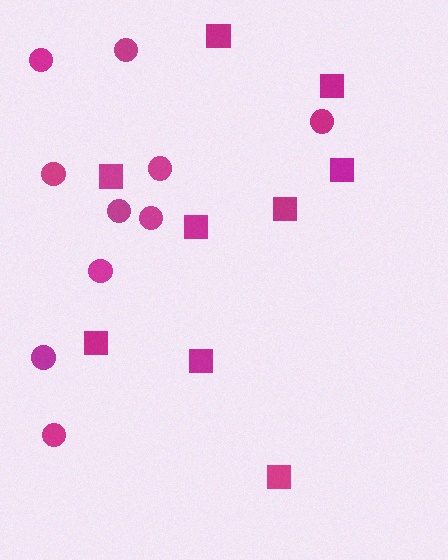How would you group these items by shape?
There are 2 groups: one group of squares (9) and one group of circles (10).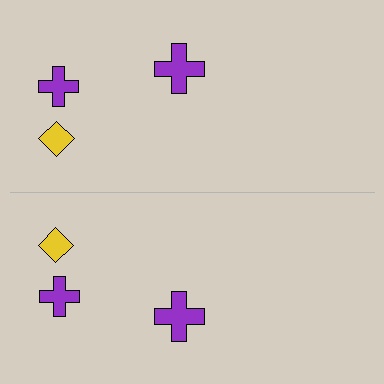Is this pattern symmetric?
Yes, this pattern has bilateral (reflection) symmetry.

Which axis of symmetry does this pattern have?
The pattern has a horizontal axis of symmetry running through the center of the image.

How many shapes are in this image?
There are 6 shapes in this image.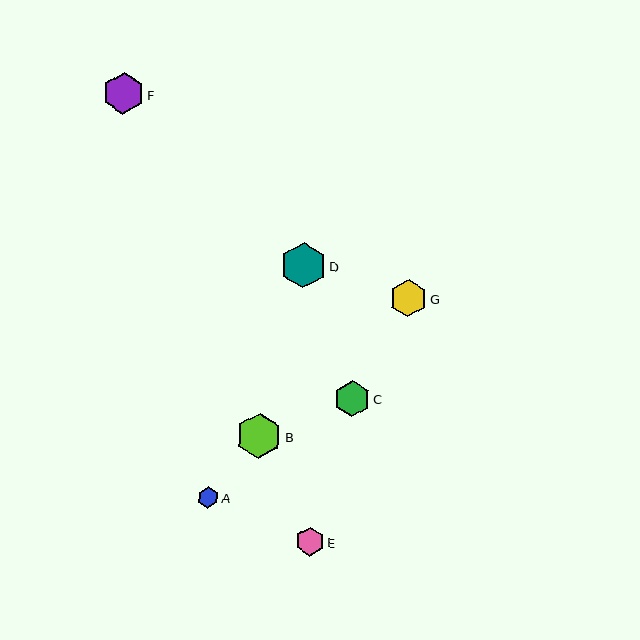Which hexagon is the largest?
Hexagon D is the largest with a size of approximately 46 pixels.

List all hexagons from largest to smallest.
From largest to smallest: D, B, F, G, C, E, A.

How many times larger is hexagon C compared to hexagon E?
Hexagon C is approximately 1.3 times the size of hexagon E.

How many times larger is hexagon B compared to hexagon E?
Hexagon B is approximately 1.6 times the size of hexagon E.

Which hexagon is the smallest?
Hexagon A is the smallest with a size of approximately 21 pixels.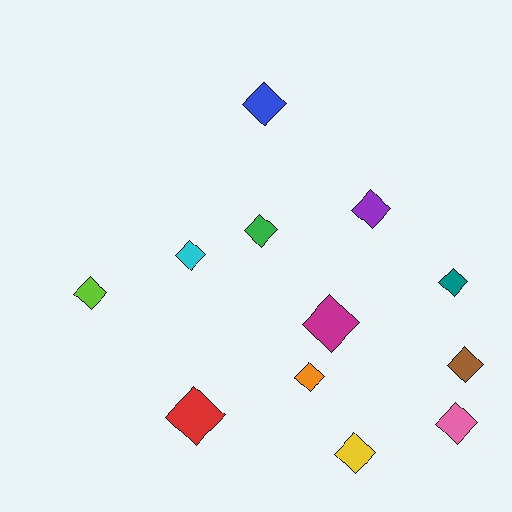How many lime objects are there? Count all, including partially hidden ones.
There is 1 lime object.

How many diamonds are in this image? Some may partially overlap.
There are 12 diamonds.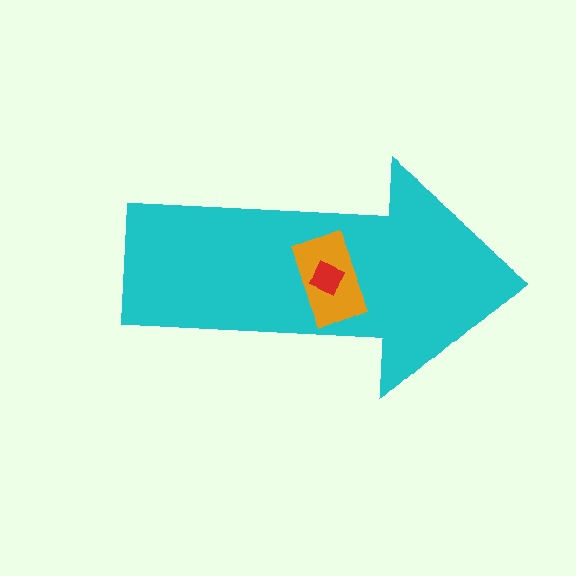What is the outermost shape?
The cyan arrow.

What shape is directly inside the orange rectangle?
The red diamond.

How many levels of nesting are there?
3.